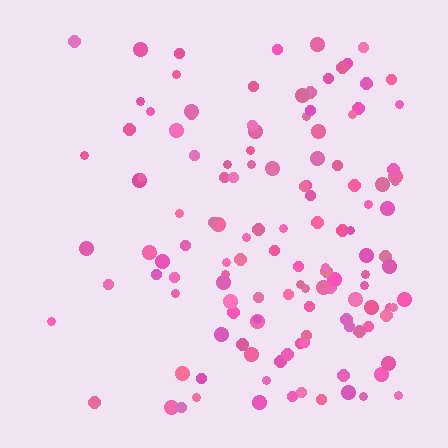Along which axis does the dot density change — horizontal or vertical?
Horizontal.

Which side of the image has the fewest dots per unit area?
The left.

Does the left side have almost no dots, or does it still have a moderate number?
Still a moderate number, just noticeably fewer than the right.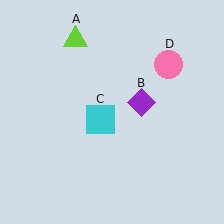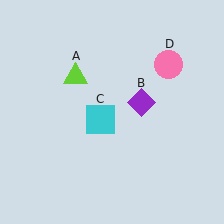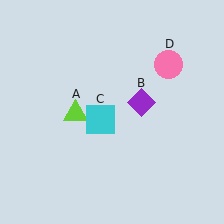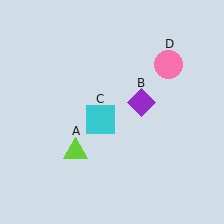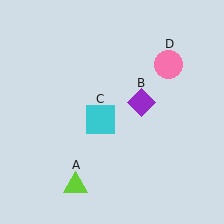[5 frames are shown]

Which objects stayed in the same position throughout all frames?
Purple diamond (object B) and cyan square (object C) and pink circle (object D) remained stationary.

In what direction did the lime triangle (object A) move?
The lime triangle (object A) moved down.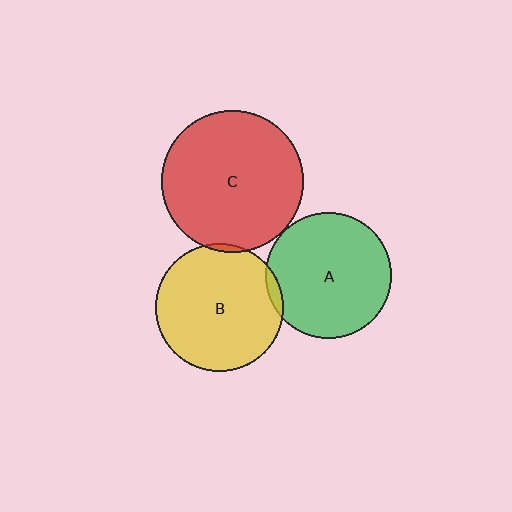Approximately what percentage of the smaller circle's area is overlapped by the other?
Approximately 5%.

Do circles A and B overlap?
Yes.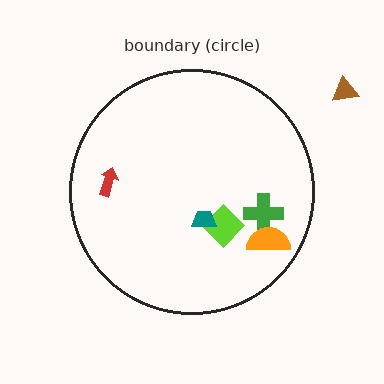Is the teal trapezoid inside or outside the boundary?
Inside.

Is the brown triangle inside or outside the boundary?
Outside.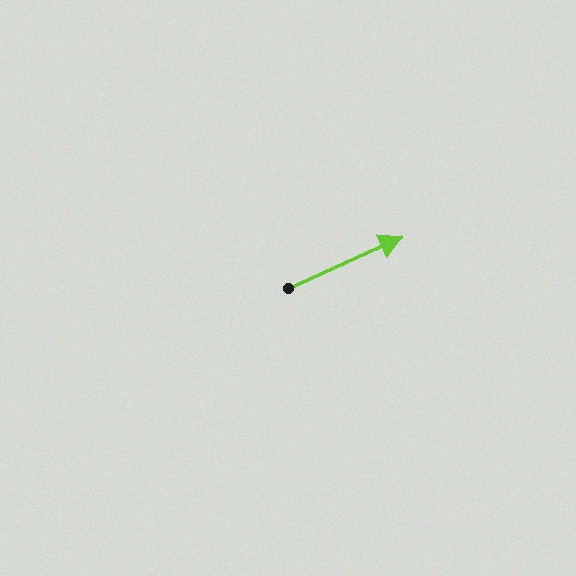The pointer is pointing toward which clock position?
Roughly 2 o'clock.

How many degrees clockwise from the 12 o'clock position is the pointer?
Approximately 66 degrees.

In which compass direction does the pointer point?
Northeast.